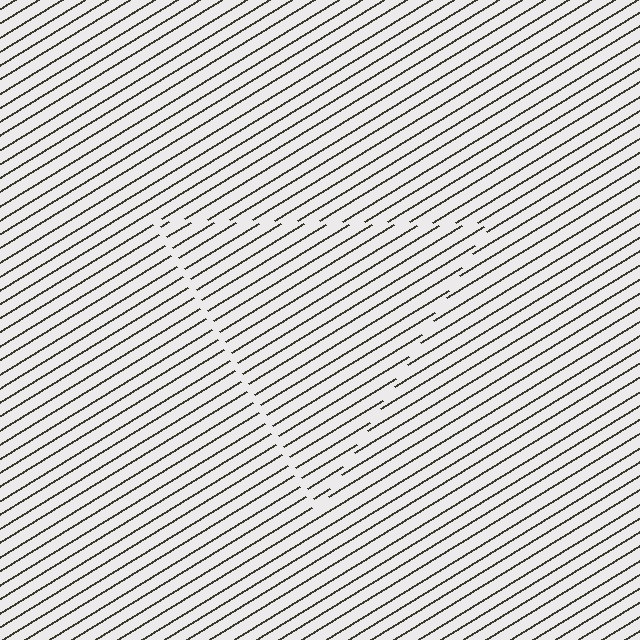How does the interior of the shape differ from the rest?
The interior of the shape contains the same grating, shifted by half a period — the contour is defined by the phase discontinuity where line-ends from the inner and outer gratings abut.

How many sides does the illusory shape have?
3 sides — the line-ends trace a triangle.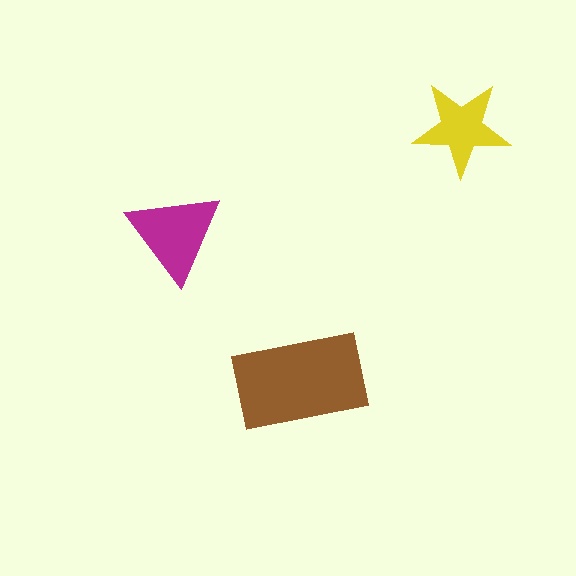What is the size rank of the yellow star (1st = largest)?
3rd.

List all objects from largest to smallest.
The brown rectangle, the magenta triangle, the yellow star.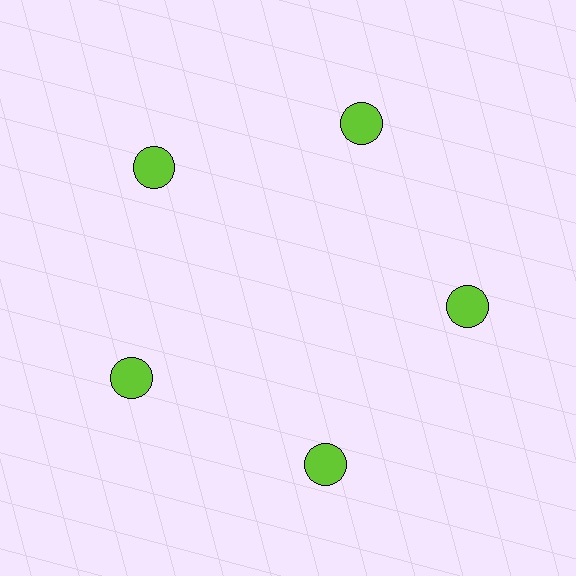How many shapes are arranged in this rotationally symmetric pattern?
There are 5 shapes, arranged in 5 groups of 1.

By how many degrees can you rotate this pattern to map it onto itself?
The pattern maps onto itself every 72 degrees of rotation.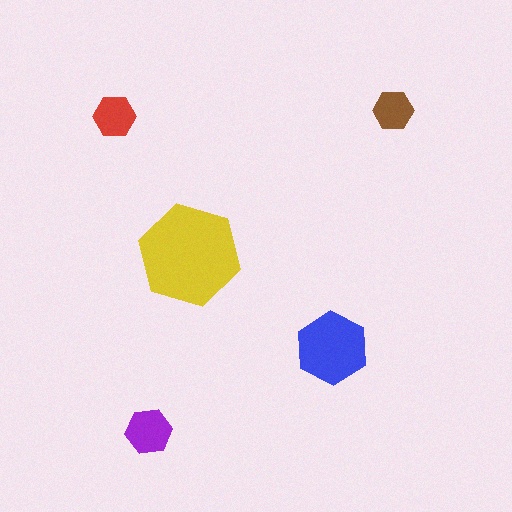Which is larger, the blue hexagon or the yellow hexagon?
The yellow one.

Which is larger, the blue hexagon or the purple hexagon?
The blue one.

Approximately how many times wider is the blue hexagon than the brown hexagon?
About 2 times wider.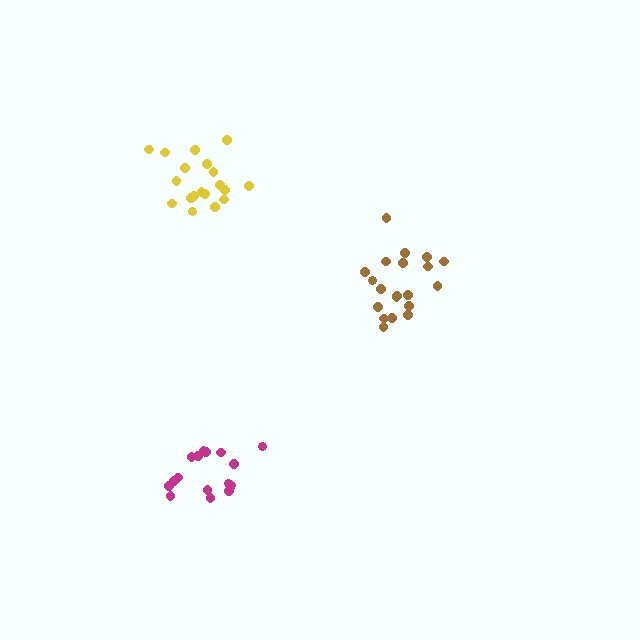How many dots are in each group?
Group 1: 20 dots, Group 2: 19 dots, Group 3: 16 dots (55 total).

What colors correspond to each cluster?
The clusters are colored: brown, yellow, magenta.